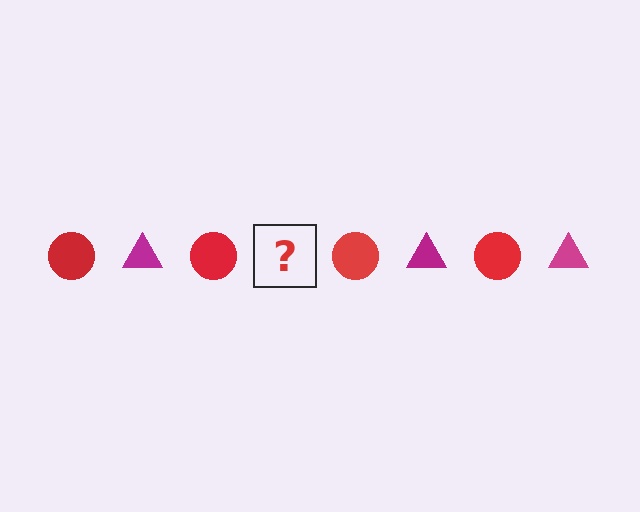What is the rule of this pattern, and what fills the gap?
The rule is that the pattern alternates between red circle and magenta triangle. The gap should be filled with a magenta triangle.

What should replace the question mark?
The question mark should be replaced with a magenta triangle.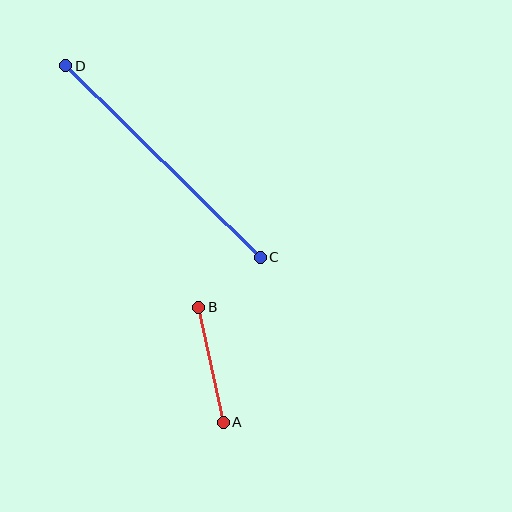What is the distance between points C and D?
The distance is approximately 273 pixels.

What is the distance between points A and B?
The distance is approximately 118 pixels.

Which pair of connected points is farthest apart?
Points C and D are farthest apart.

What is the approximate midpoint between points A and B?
The midpoint is at approximately (211, 365) pixels.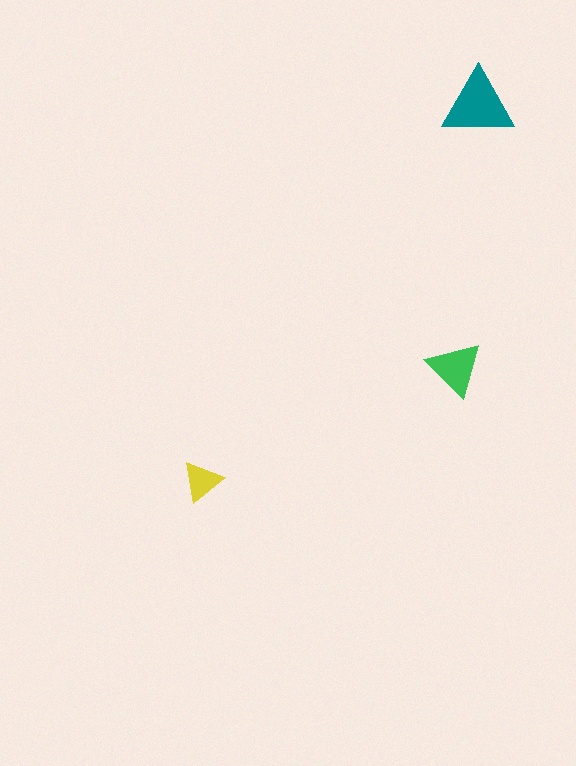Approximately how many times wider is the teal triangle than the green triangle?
About 1.5 times wider.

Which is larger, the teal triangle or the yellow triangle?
The teal one.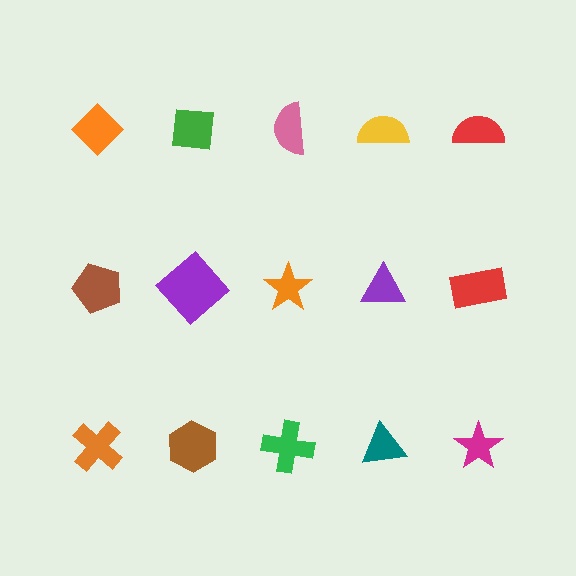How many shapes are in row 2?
5 shapes.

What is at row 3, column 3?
A green cross.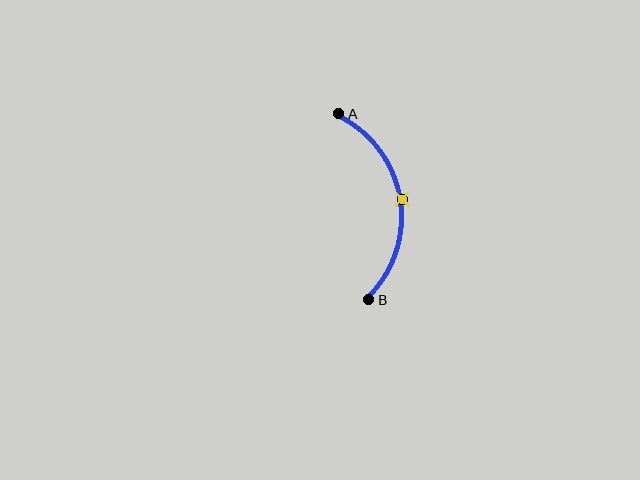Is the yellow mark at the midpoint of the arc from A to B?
Yes. The yellow mark lies on the arc at equal arc-length from both A and B — it is the arc midpoint.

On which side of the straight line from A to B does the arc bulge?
The arc bulges to the right of the straight line connecting A and B.